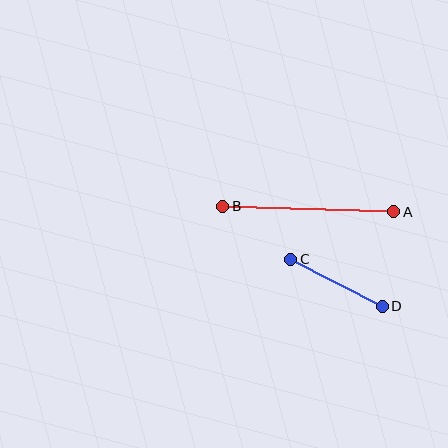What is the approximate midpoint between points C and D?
The midpoint is at approximately (336, 283) pixels.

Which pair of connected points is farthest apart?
Points A and B are farthest apart.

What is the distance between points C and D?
The distance is approximately 103 pixels.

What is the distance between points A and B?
The distance is approximately 171 pixels.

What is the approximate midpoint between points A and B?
The midpoint is at approximately (308, 209) pixels.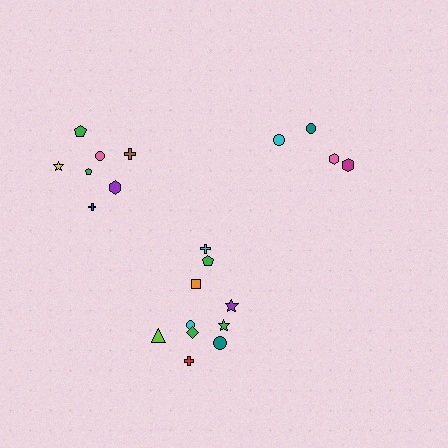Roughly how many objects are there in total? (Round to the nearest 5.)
Roughly 20 objects in total.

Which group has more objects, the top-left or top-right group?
The top-left group.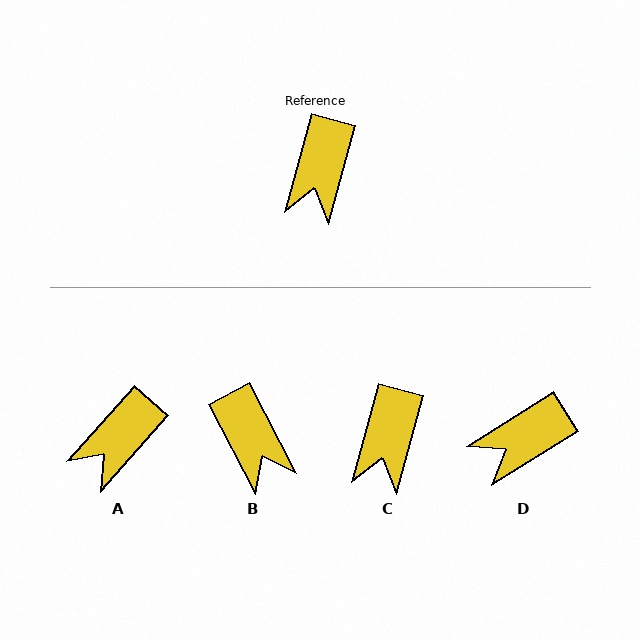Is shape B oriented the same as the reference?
No, it is off by about 43 degrees.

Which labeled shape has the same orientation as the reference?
C.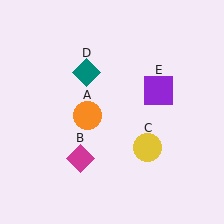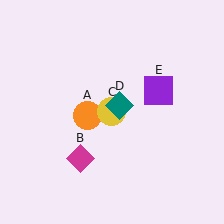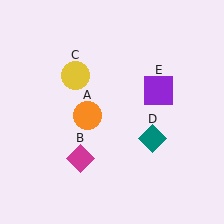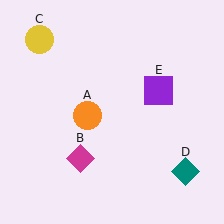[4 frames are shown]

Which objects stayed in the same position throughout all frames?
Orange circle (object A) and magenta diamond (object B) and purple square (object E) remained stationary.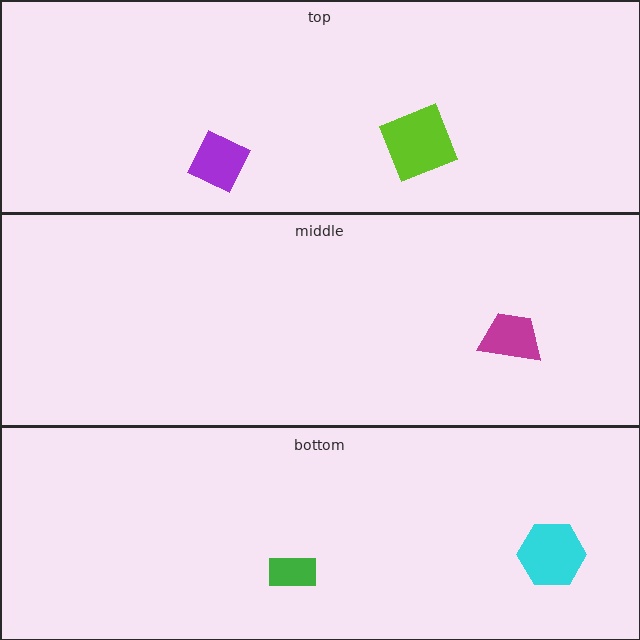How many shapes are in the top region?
2.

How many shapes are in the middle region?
1.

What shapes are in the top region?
The purple diamond, the lime square.